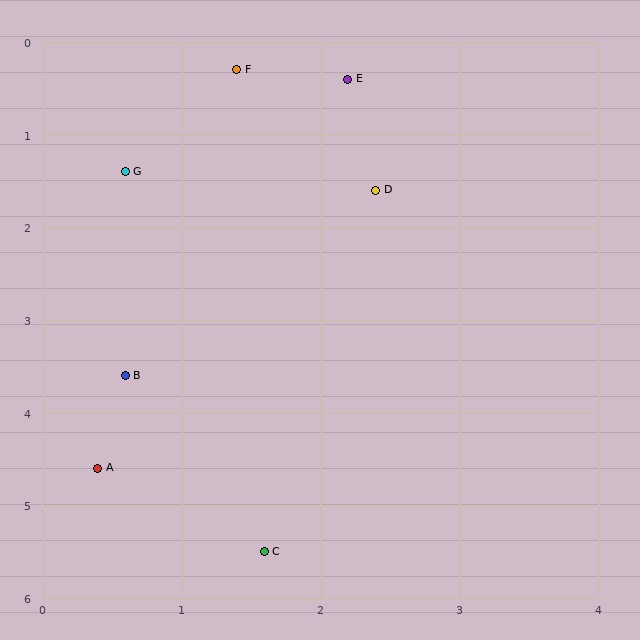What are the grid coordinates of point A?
Point A is at approximately (0.4, 4.6).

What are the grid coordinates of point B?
Point B is at approximately (0.6, 3.6).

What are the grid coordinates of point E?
Point E is at approximately (2.2, 0.4).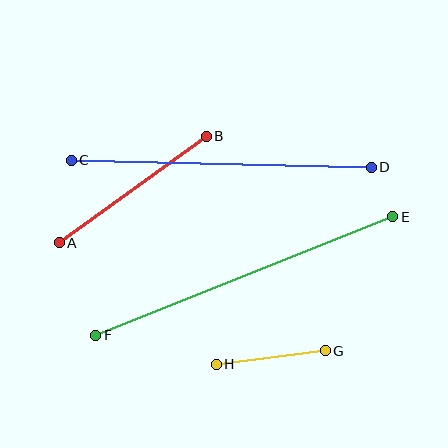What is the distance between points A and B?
The distance is approximately 182 pixels.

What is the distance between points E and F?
The distance is approximately 320 pixels.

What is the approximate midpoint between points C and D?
The midpoint is at approximately (221, 164) pixels.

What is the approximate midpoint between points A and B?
The midpoint is at approximately (133, 190) pixels.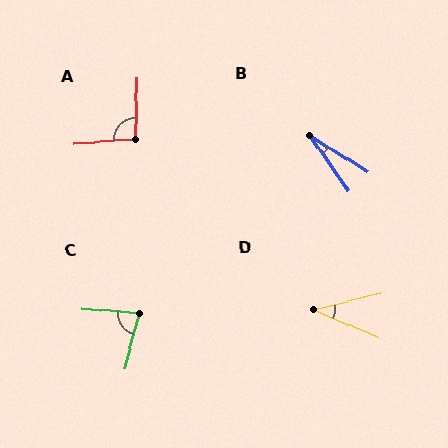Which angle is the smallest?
B, at approximately 23 degrees.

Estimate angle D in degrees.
Approximately 37 degrees.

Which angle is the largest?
A, at approximately 96 degrees.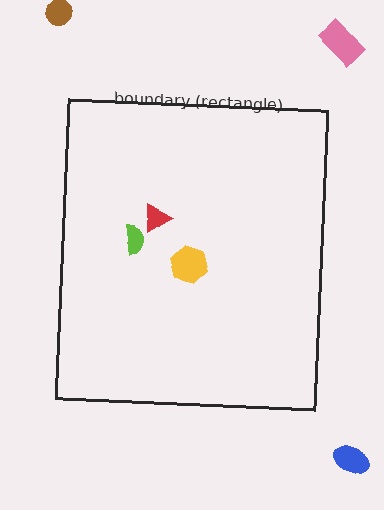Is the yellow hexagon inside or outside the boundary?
Inside.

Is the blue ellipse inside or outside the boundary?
Outside.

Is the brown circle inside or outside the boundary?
Outside.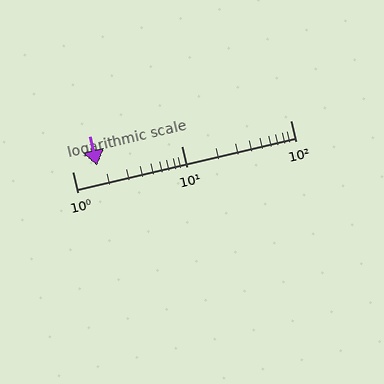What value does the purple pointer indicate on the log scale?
The pointer indicates approximately 1.7.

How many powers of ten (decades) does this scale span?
The scale spans 2 decades, from 1 to 100.